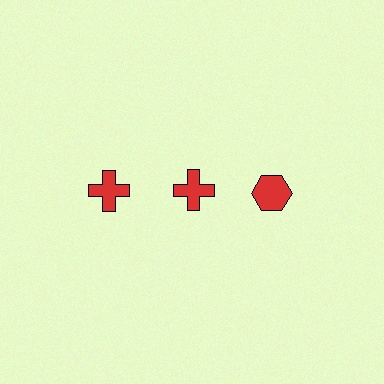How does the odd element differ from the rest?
It has a different shape: hexagon instead of cross.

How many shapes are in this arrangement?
There are 3 shapes arranged in a grid pattern.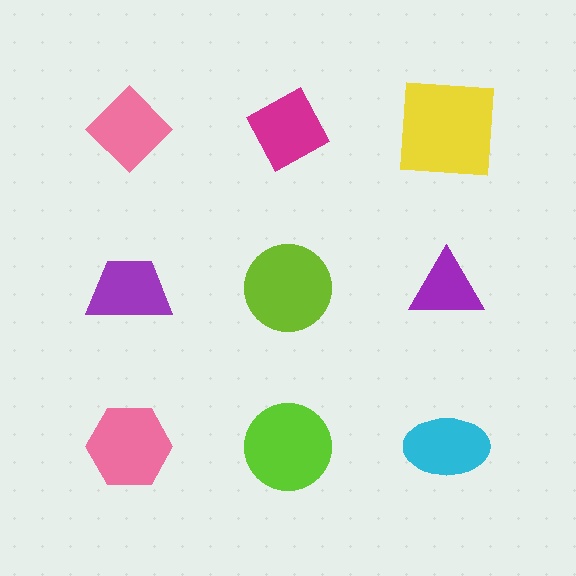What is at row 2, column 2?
A lime circle.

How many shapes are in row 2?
3 shapes.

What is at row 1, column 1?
A pink diamond.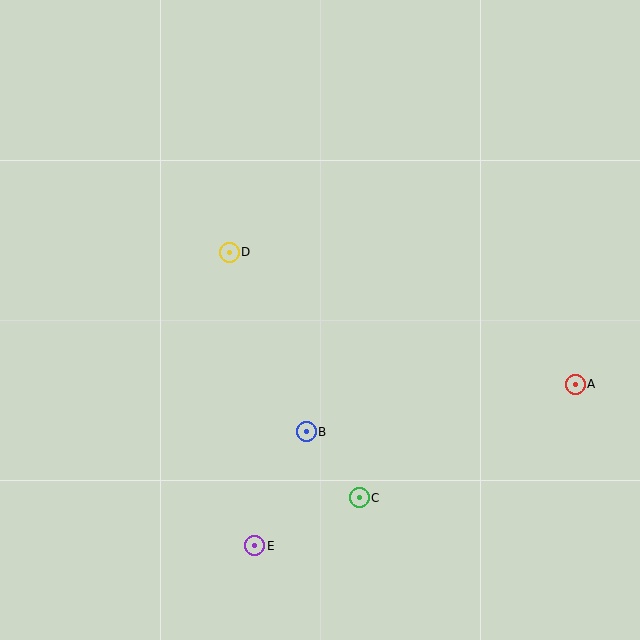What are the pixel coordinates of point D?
Point D is at (229, 252).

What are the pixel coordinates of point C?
Point C is at (359, 498).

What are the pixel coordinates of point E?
Point E is at (255, 546).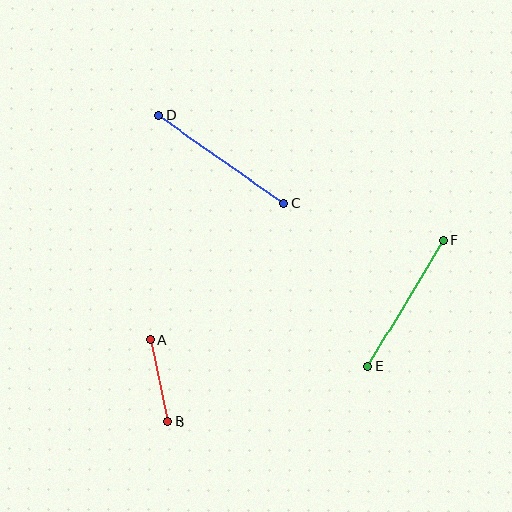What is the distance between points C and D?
The distance is approximately 153 pixels.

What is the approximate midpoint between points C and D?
The midpoint is at approximately (221, 160) pixels.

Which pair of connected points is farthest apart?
Points C and D are farthest apart.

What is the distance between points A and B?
The distance is approximately 83 pixels.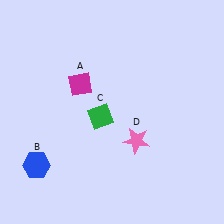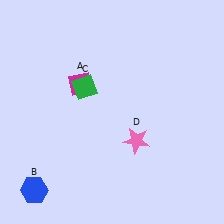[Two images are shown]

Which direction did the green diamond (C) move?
The green diamond (C) moved up.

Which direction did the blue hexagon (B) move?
The blue hexagon (B) moved down.